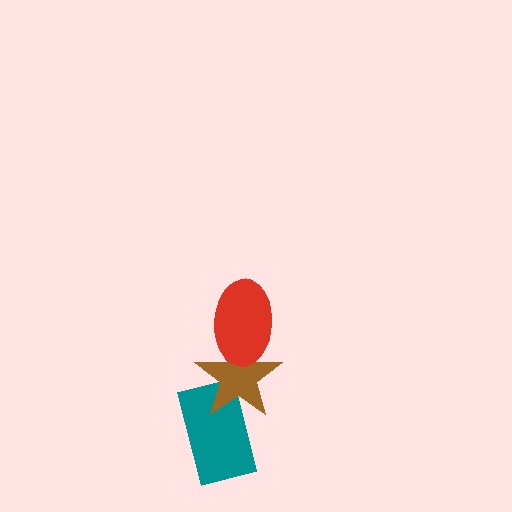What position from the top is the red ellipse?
The red ellipse is 1st from the top.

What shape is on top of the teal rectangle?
The brown star is on top of the teal rectangle.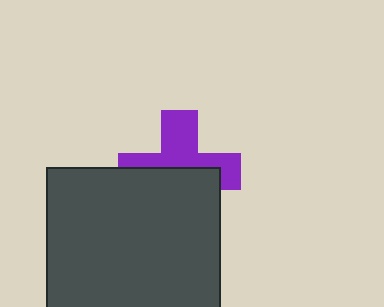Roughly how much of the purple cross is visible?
About half of it is visible (roughly 49%).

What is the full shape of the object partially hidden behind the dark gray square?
The partially hidden object is a purple cross.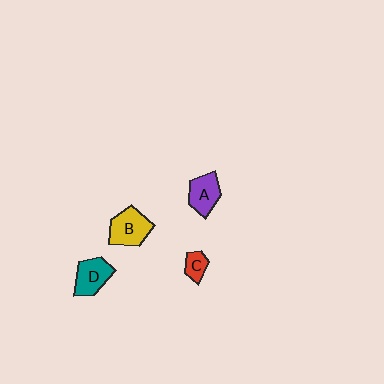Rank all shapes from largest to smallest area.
From largest to smallest: B (yellow), D (teal), A (purple), C (red).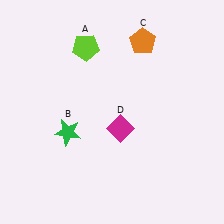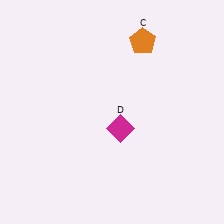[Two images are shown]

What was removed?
The green star (B), the lime pentagon (A) were removed in Image 2.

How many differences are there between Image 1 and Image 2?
There are 2 differences between the two images.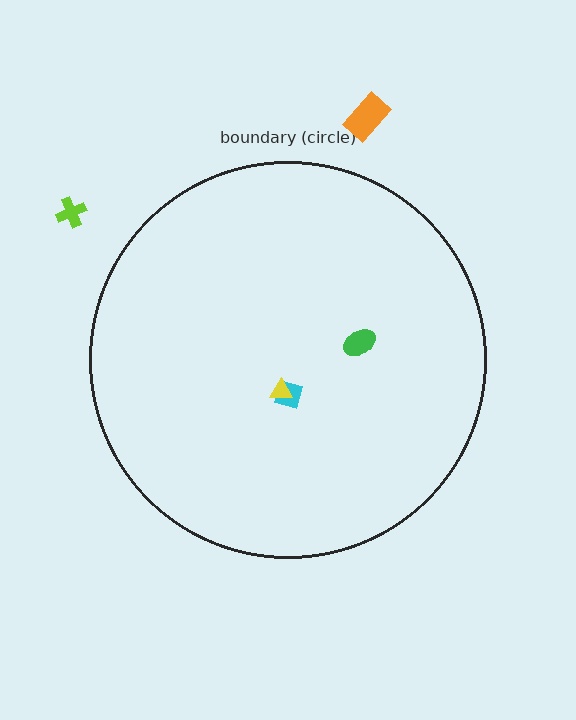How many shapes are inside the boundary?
3 inside, 2 outside.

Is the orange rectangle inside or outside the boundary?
Outside.